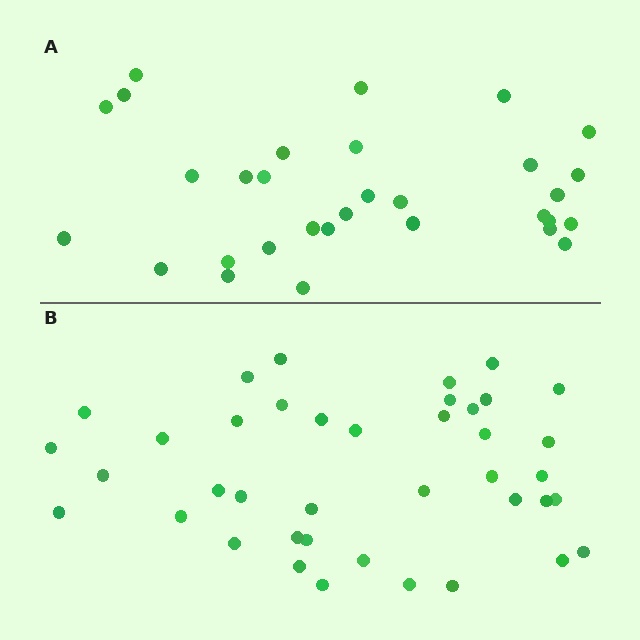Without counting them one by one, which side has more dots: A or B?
Region B (the bottom region) has more dots.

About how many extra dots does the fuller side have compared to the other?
Region B has roughly 8 or so more dots than region A.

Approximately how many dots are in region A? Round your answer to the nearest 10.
About 30 dots. (The exact count is 31, which rounds to 30.)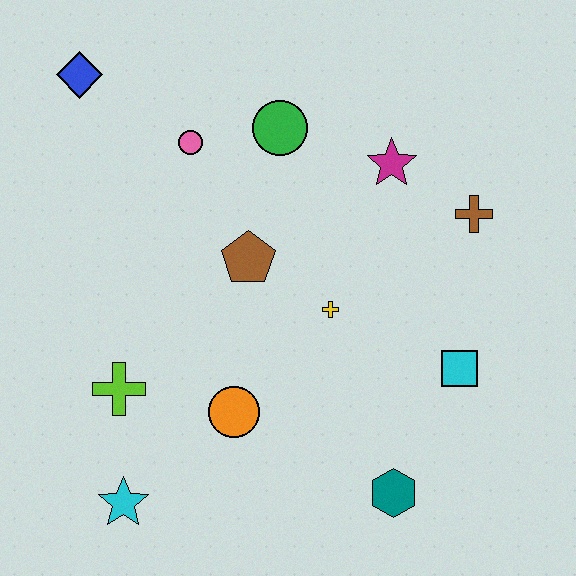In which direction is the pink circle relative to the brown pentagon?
The pink circle is above the brown pentagon.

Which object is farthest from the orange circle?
The blue diamond is farthest from the orange circle.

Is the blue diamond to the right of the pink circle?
No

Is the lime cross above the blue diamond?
No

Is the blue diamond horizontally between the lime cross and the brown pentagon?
No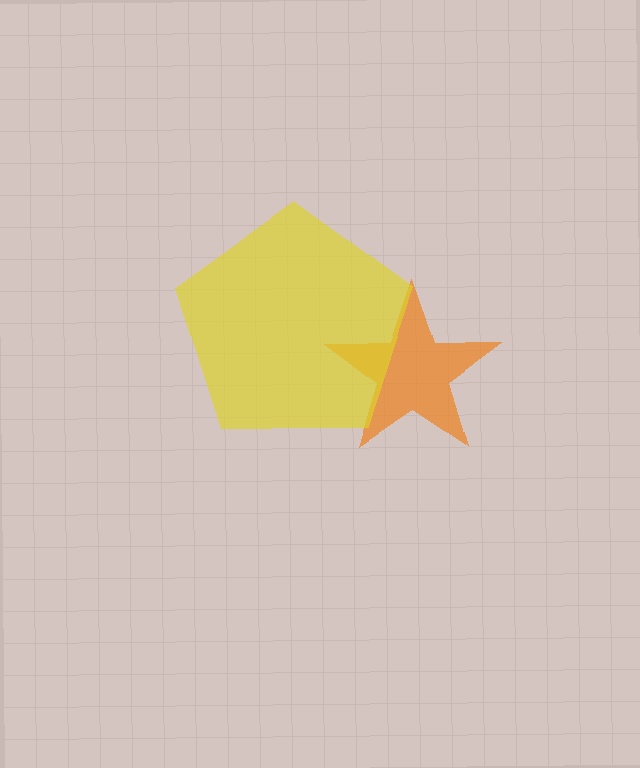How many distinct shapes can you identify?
There are 2 distinct shapes: an orange star, a yellow pentagon.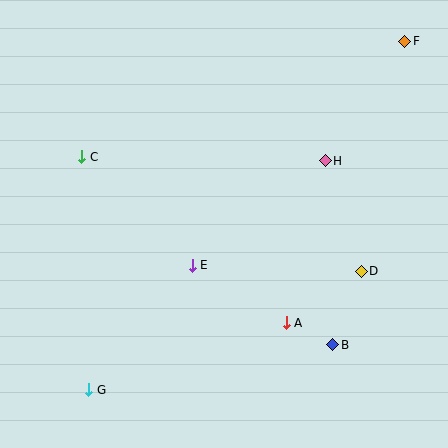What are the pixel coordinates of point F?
Point F is at (405, 41).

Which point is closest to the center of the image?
Point E at (192, 266) is closest to the center.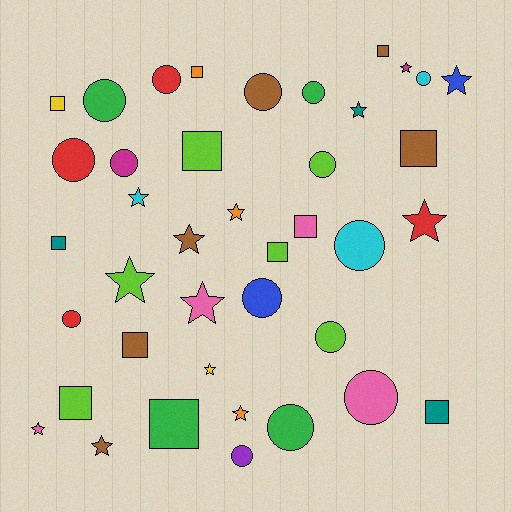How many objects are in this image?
There are 40 objects.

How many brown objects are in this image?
There are 6 brown objects.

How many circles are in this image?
There are 15 circles.